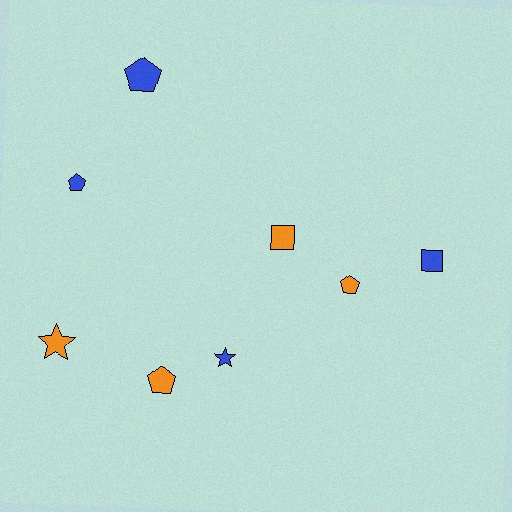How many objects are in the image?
There are 8 objects.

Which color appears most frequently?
Orange, with 4 objects.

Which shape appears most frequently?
Pentagon, with 4 objects.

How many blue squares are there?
There is 1 blue square.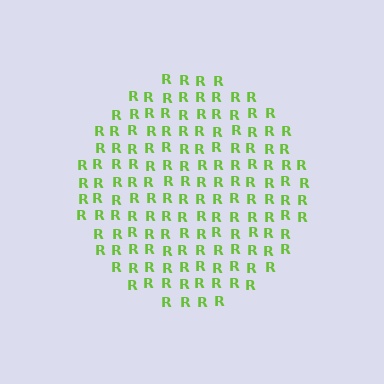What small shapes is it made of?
It is made of small letter R's.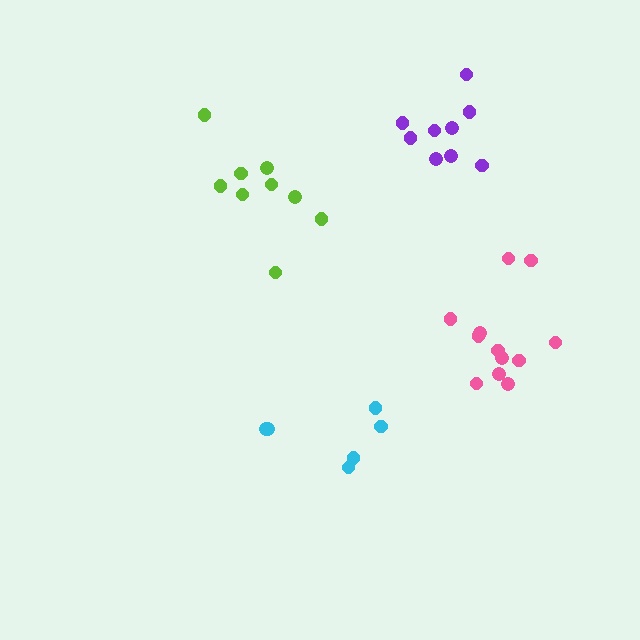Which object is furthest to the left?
The lime cluster is leftmost.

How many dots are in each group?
Group 1: 9 dots, Group 2: 9 dots, Group 3: 6 dots, Group 4: 12 dots (36 total).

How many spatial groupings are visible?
There are 4 spatial groupings.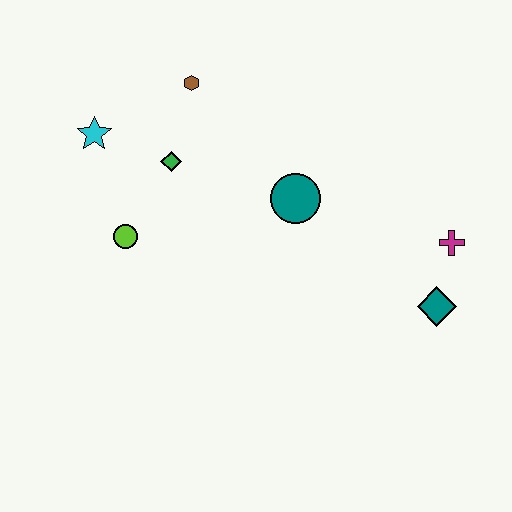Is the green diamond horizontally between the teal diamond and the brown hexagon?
No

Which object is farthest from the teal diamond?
The cyan star is farthest from the teal diamond.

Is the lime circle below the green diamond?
Yes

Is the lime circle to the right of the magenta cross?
No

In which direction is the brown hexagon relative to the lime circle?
The brown hexagon is above the lime circle.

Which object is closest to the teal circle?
The green diamond is closest to the teal circle.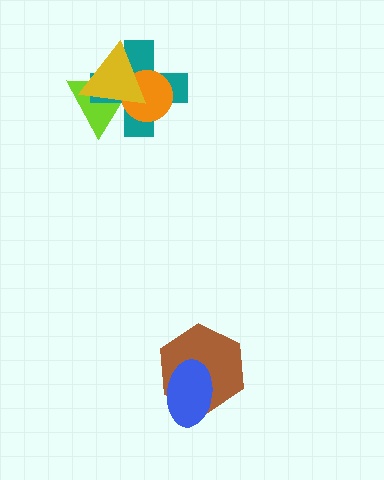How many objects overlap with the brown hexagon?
1 object overlaps with the brown hexagon.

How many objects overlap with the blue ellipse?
1 object overlaps with the blue ellipse.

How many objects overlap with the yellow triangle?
3 objects overlap with the yellow triangle.